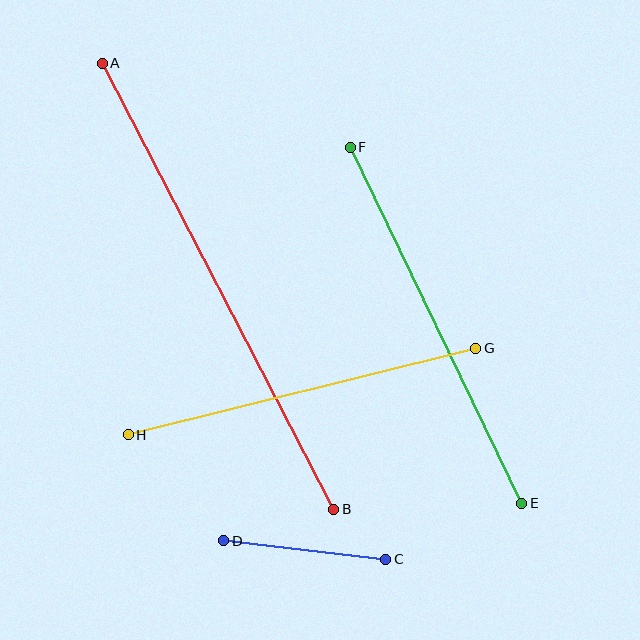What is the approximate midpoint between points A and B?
The midpoint is at approximately (218, 286) pixels.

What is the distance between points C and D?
The distance is approximately 163 pixels.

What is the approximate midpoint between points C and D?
The midpoint is at approximately (305, 550) pixels.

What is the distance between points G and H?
The distance is approximately 358 pixels.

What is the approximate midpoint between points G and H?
The midpoint is at approximately (302, 392) pixels.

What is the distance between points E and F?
The distance is approximately 395 pixels.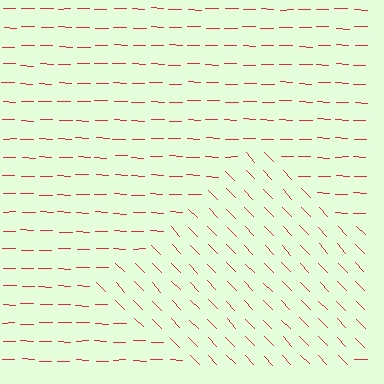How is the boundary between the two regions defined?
The boundary is defined purely by a change in line orientation (approximately 45 degrees difference). All lines are the same color and thickness.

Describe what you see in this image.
The image is filled with small red line segments. A diamond region in the image has lines oriented differently from the surrounding lines, creating a visible texture boundary.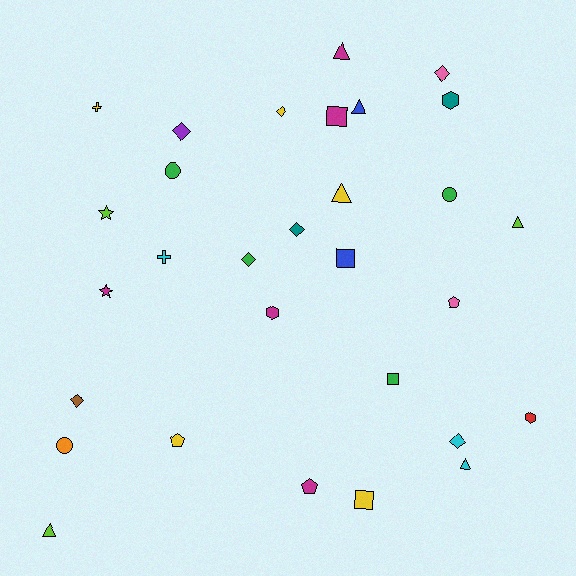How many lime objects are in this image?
There are 3 lime objects.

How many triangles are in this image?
There are 6 triangles.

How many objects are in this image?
There are 30 objects.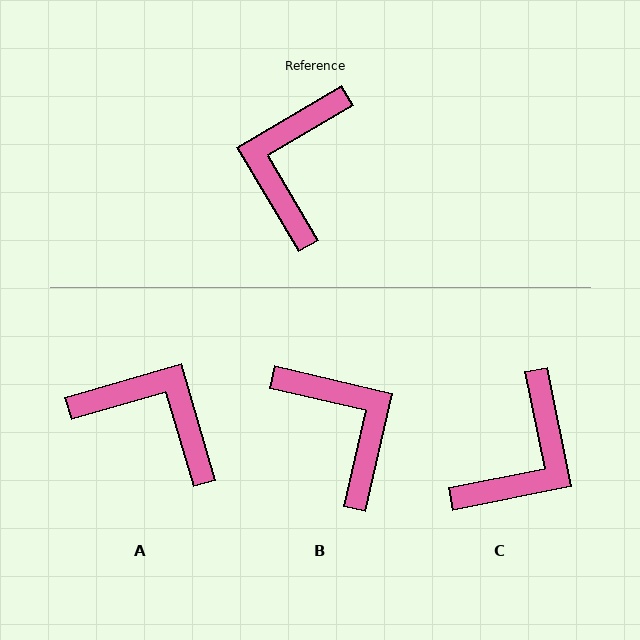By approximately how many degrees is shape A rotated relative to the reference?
Approximately 104 degrees clockwise.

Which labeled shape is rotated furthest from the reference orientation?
C, about 161 degrees away.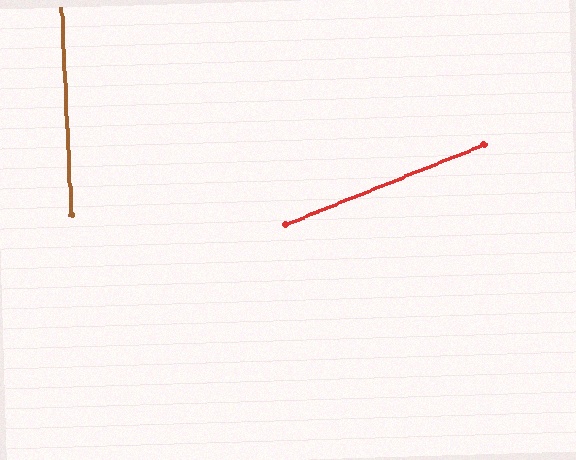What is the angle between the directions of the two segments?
Approximately 71 degrees.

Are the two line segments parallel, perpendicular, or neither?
Neither parallel nor perpendicular — they differ by about 71°.